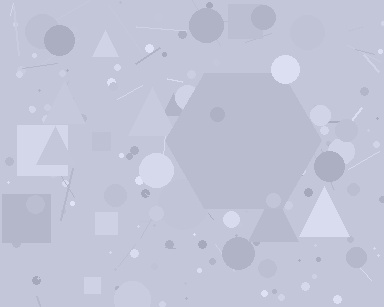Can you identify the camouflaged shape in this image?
The camouflaged shape is a hexagon.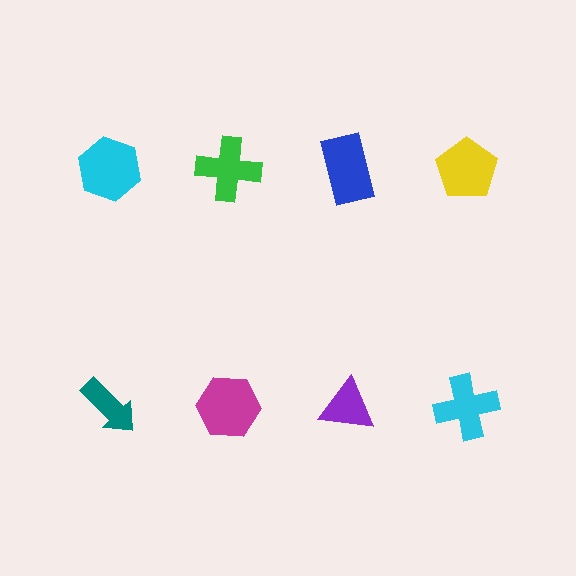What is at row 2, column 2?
A magenta hexagon.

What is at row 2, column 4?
A cyan cross.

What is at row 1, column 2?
A green cross.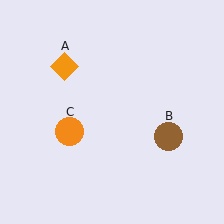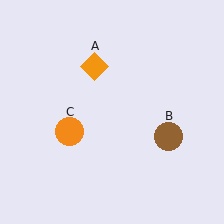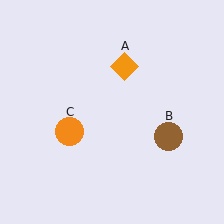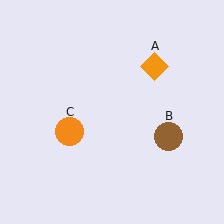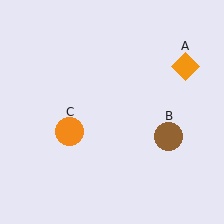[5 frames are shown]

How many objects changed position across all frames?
1 object changed position: orange diamond (object A).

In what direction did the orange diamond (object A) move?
The orange diamond (object A) moved right.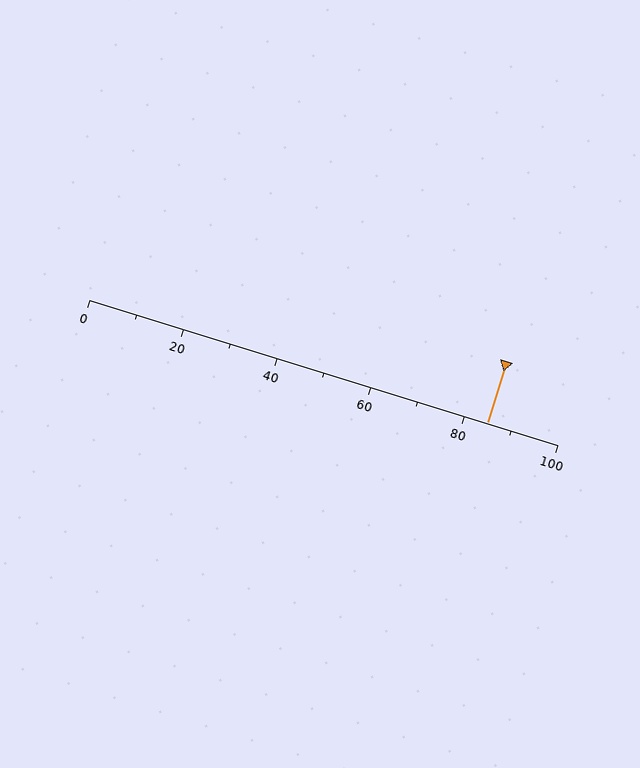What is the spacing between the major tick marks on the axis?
The major ticks are spaced 20 apart.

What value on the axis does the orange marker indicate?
The marker indicates approximately 85.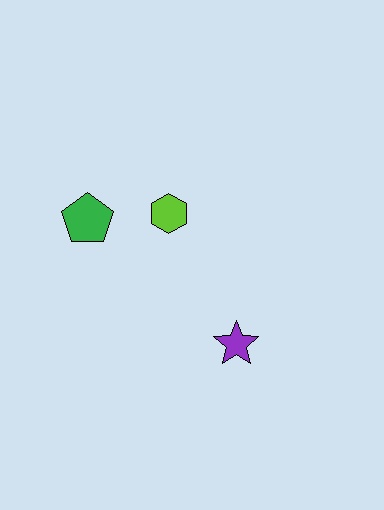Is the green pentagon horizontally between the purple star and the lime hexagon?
No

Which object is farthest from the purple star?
The green pentagon is farthest from the purple star.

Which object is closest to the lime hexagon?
The green pentagon is closest to the lime hexagon.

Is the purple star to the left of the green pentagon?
No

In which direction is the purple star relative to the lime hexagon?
The purple star is below the lime hexagon.